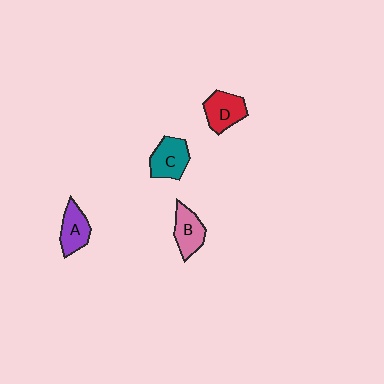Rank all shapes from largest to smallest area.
From largest to smallest: C (teal), D (red), B (pink), A (purple).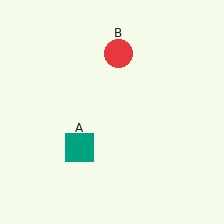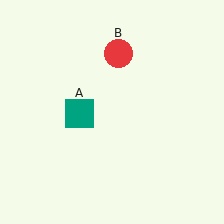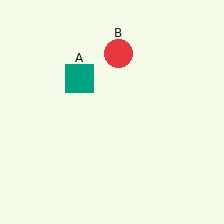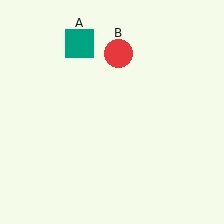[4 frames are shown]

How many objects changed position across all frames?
1 object changed position: teal square (object A).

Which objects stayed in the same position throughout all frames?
Red circle (object B) remained stationary.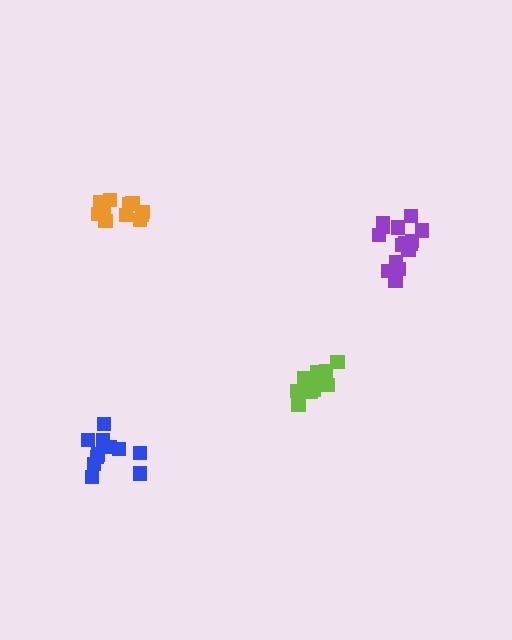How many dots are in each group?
Group 1: 15 dots, Group 2: 10 dots, Group 3: 11 dots, Group 4: 12 dots (48 total).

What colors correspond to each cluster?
The clusters are colored: purple, lime, blue, orange.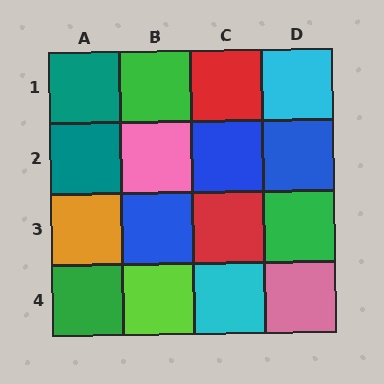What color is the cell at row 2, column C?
Blue.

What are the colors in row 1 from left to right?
Teal, green, red, cyan.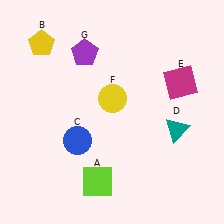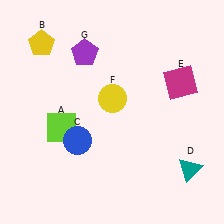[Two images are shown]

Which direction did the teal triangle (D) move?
The teal triangle (D) moved down.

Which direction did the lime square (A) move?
The lime square (A) moved up.